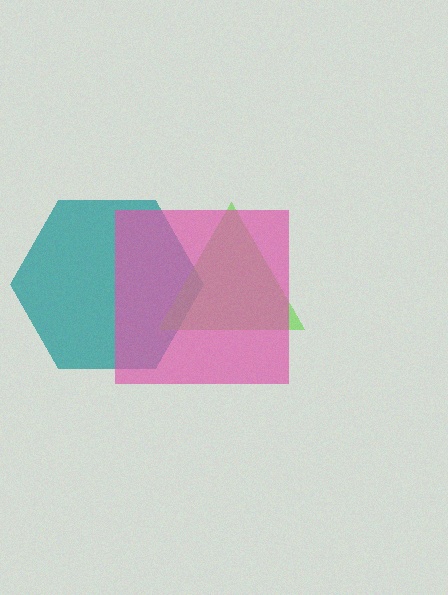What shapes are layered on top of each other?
The layered shapes are: a teal hexagon, a lime triangle, a pink square.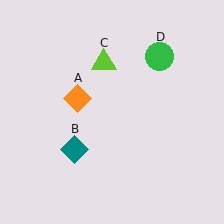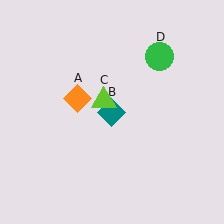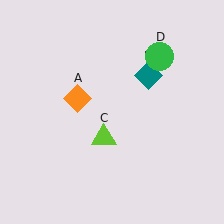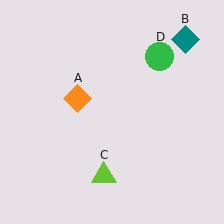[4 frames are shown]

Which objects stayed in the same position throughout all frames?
Orange diamond (object A) and green circle (object D) remained stationary.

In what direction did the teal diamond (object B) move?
The teal diamond (object B) moved up and to the right.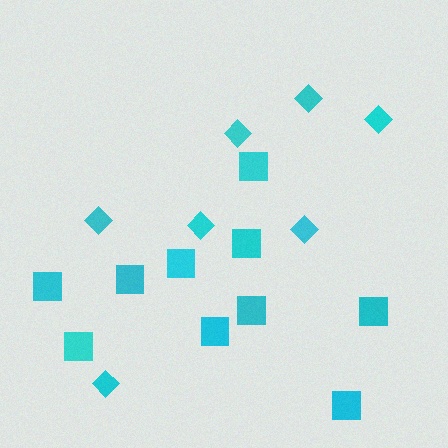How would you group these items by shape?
There are 2 groups: one group of squares (10) and one group of diamonds (7).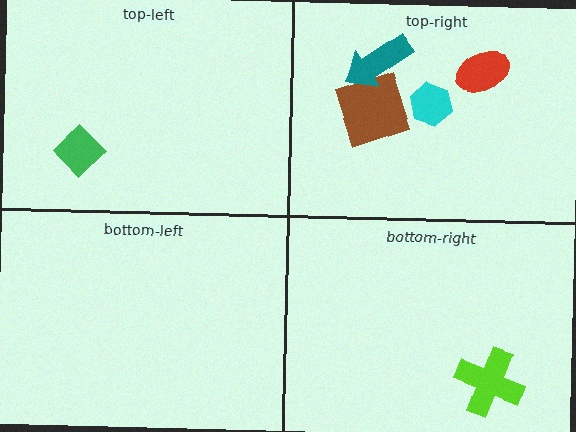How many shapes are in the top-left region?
1.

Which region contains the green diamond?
The top-left region.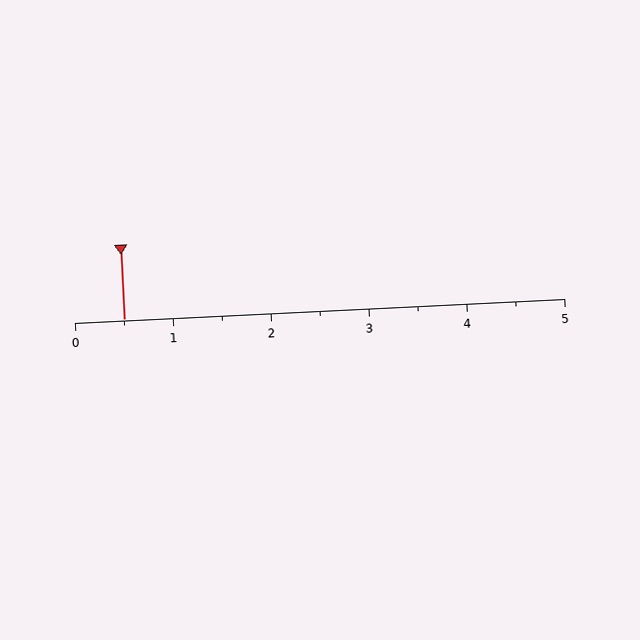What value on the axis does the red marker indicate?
The marker indicates approximately 0.5.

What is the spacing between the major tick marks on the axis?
The major ticks are spaced 1 apart.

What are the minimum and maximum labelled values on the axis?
The axis runs from 0 to 5.